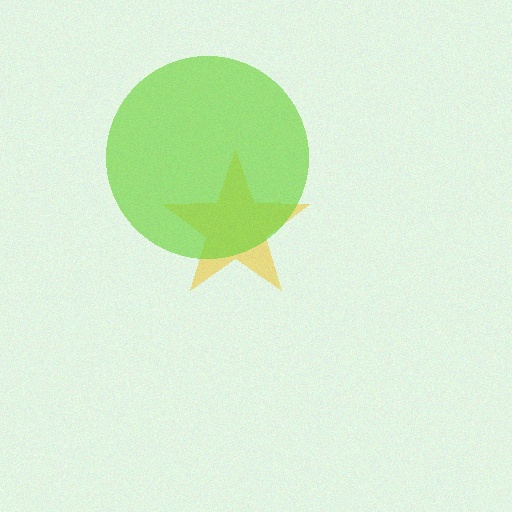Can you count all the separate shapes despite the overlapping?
Yes, there are 2 separate shapes.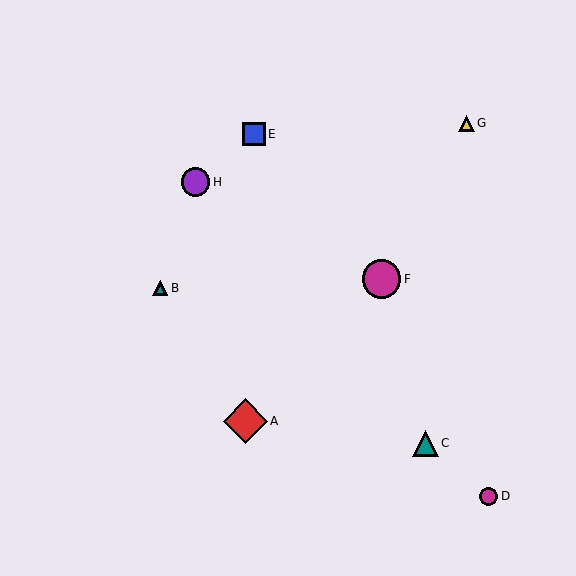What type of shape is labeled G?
Shape G is a yellow triangle.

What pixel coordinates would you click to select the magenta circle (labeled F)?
Click at (382, 279) to select the magenta circle F.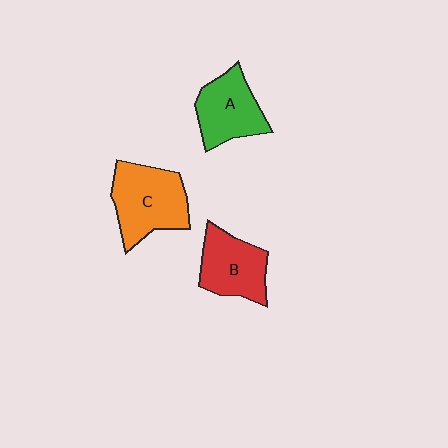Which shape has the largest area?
Shape C (orange).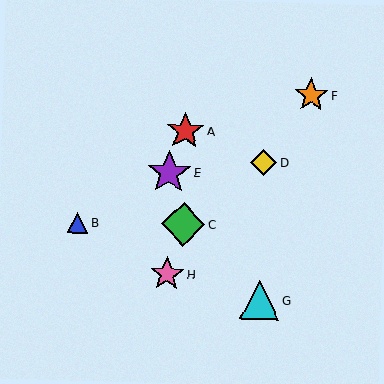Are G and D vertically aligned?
Yes, both are at x≈260.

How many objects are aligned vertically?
2 objects (D, G) are aligned vertically.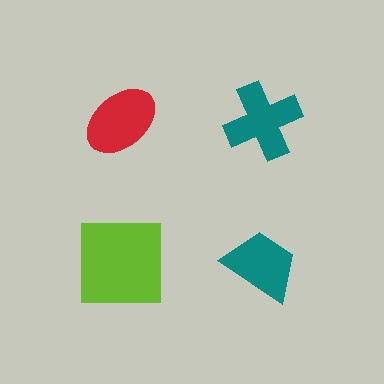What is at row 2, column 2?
A teal trapezoid.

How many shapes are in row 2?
2 shapes.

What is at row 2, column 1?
A lime square.